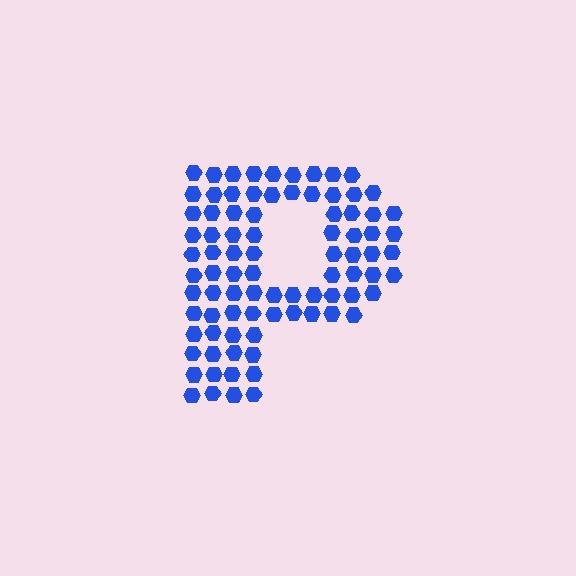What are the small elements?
The small elements are hexagons.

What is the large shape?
The large shape is the letter P.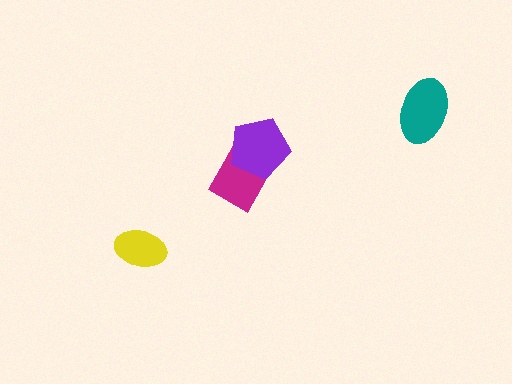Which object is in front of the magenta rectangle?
The purple pentagon is in front of the magenta rectangle.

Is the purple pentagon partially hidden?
No, no other shape covers it.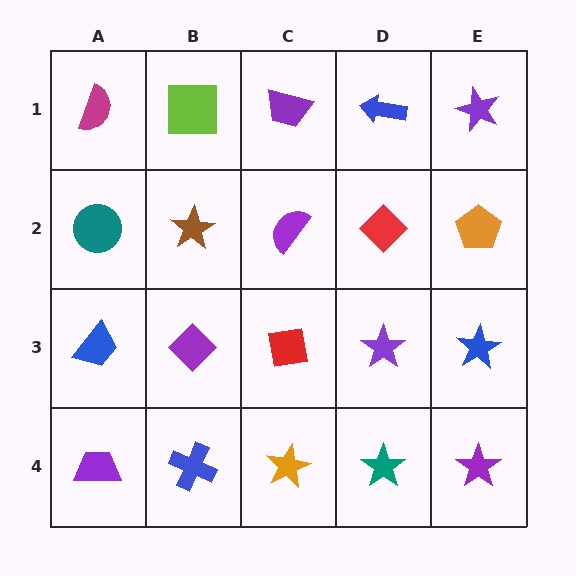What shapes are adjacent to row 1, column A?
A teal circle (row 2, column A), a lime square (row 1, column B).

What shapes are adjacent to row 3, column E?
An orange pentagon (row 2, column E), a purple star (row 4, column E), a purple star (row 3, column D).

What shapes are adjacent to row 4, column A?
A blue trapezoid (row 3, column A), a blue cross (row 4, column B).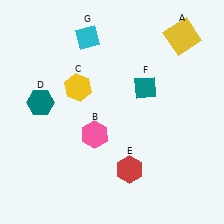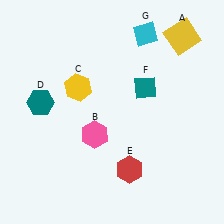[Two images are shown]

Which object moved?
The cyan diamond (G) moved right.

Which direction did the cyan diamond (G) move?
The cyan diamond (G) moved right.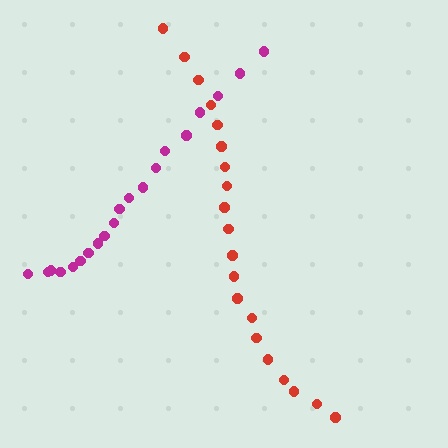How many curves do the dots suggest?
There are 2 distinct paths.